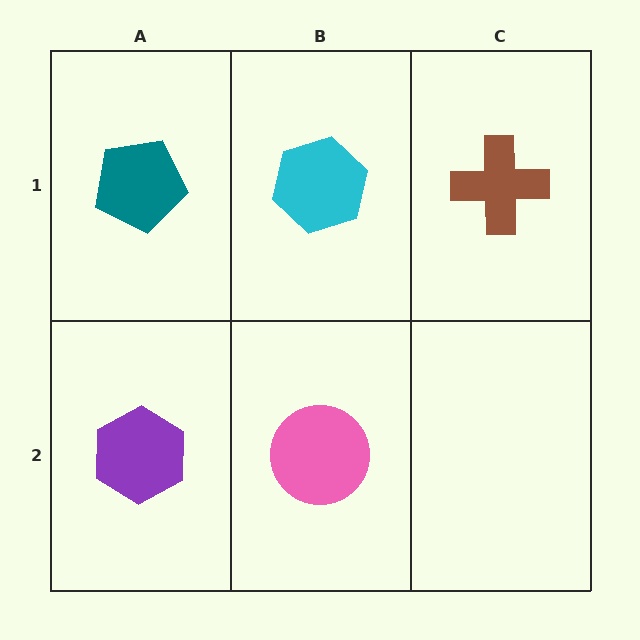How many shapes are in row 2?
2 shapes.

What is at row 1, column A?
A teal pentagon.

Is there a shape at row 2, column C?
No, that cell is empty.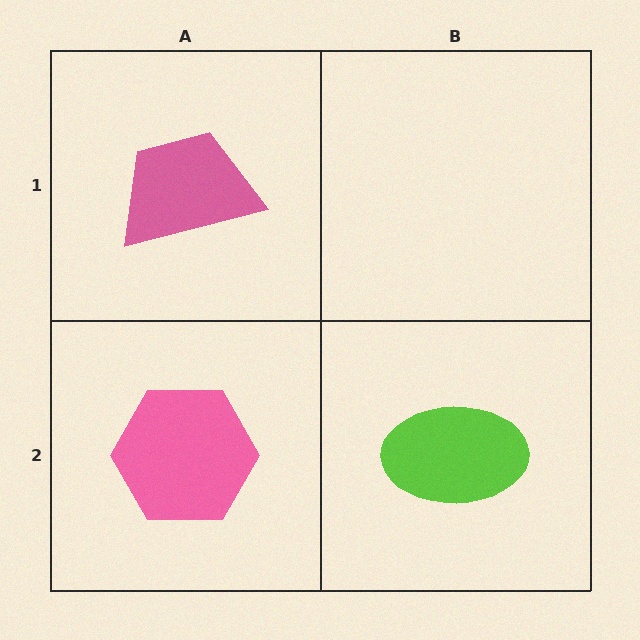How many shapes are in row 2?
2 shapes.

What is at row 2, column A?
A pink hexagon.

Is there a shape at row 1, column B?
No, that cell is empty.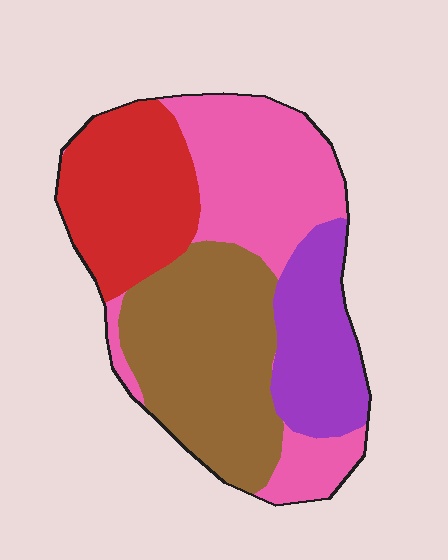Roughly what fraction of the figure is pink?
Pink covers roughly 30% of the figure.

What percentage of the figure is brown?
Brown covers about 30% of the figure.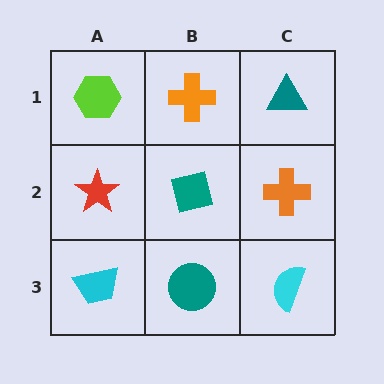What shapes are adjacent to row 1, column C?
An orange cross (row 2, column C), an orange cross (row 1, column B).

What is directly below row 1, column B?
A teal square.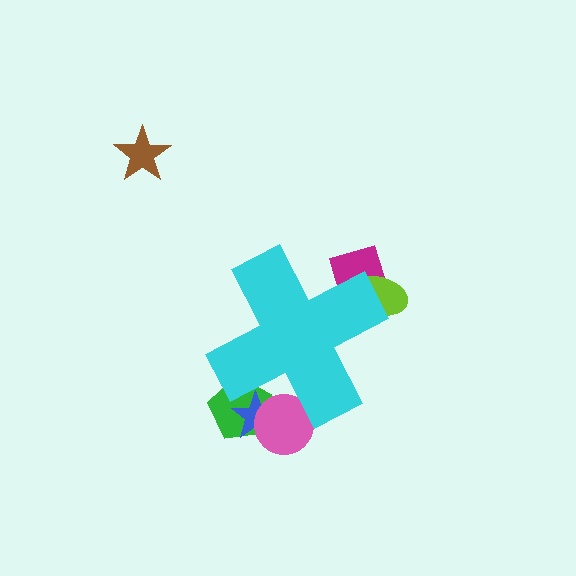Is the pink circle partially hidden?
Yes, the pink circle is partially hidden behind the cyan cross.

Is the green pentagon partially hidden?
Yes, the green pentagon is partially hidden behind the cyan cross.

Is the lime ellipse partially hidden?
Yes, the lime ellipse is partially hidden behind the cyan cross.